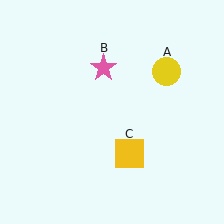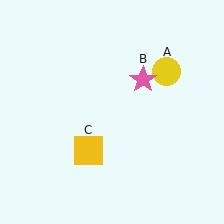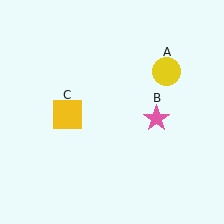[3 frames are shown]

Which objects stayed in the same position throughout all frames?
Yellow circle (object A) remained stationary.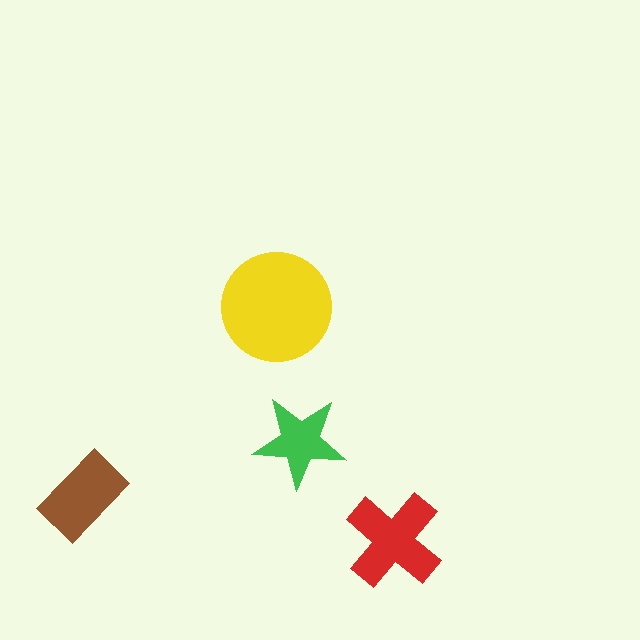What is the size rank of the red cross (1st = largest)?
2nd.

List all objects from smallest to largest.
The green star, the brown rectangle, the red cross, the yellow circle.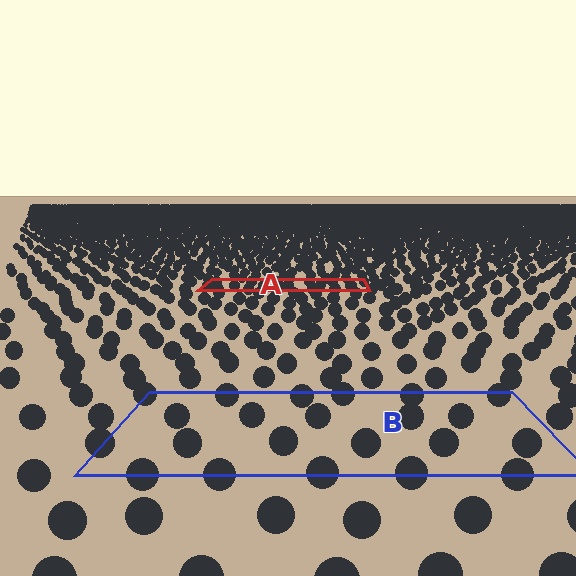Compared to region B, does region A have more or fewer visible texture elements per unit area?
Region A has more texture elements per unit area — they are packed more densely because it is farther away.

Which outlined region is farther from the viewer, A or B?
Region A is farther from the viewer — the texture elements inside it appear smaller and more densely packed.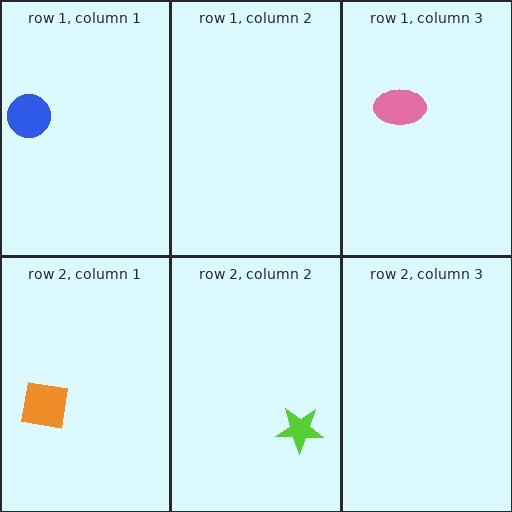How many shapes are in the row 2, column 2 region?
1.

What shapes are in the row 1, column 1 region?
The blue circle.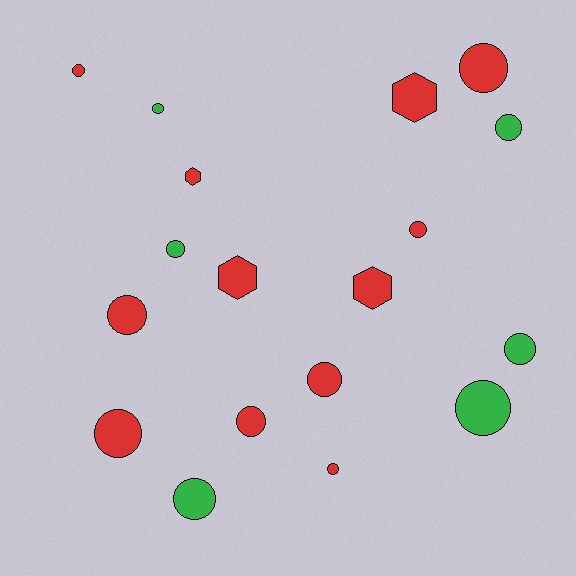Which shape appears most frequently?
Circle, with 14 objects.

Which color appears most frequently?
Red, with 12 objects.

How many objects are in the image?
There are 18 objects.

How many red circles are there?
There are 8 red circles.